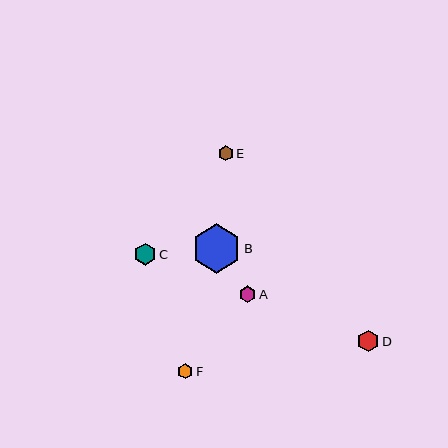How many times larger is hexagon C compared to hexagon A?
Hexagon C is approximately 1.3 times the size of hexagon A.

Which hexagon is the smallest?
Hexagon F is the smallest with a size of approximately 15 pixels.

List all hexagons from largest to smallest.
From largest to smallest: B, C, D, A, E, F.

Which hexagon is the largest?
Hexagon B is the largest with a size of approximately 49 pixels.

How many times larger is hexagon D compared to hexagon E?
Hexagon D is approximately 1.4 times the size of hexagon E.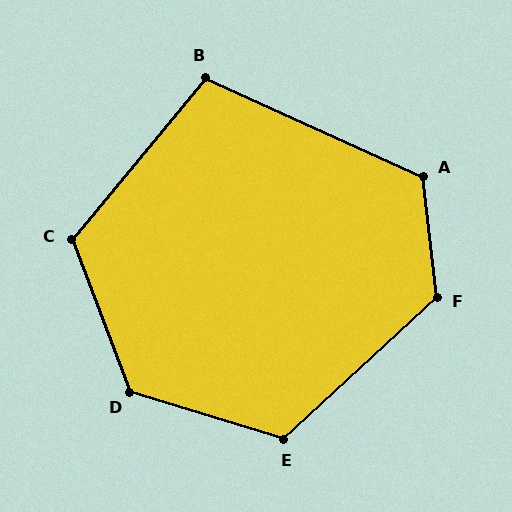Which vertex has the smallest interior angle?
B, at approximately 105 degrees.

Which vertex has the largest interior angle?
D, at approximately 128 degrees.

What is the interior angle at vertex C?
Approximately 119 degrees (obtuse).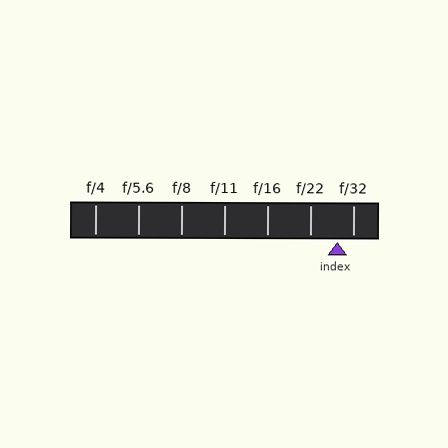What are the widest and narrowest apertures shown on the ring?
The widest aperture shown is f/4 and the narrowest is f/32.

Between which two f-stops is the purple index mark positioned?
The index mark is between f/22 and f/32.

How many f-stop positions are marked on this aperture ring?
There are 7 f-stop positions marked.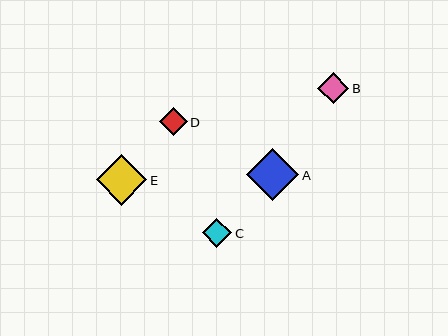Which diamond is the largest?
Diamond A is the largest with a size of approximately 52 pixels.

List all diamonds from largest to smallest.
From largest to smallest: A, E, B, C, D.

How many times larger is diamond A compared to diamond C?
Diamond A is approximately 1.8 times the size of diamond C.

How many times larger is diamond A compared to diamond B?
Diamond A is approximately 1.7 times the size of diamond B.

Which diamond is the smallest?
Diamond D is the smallest with a size of approximately 28 pixels.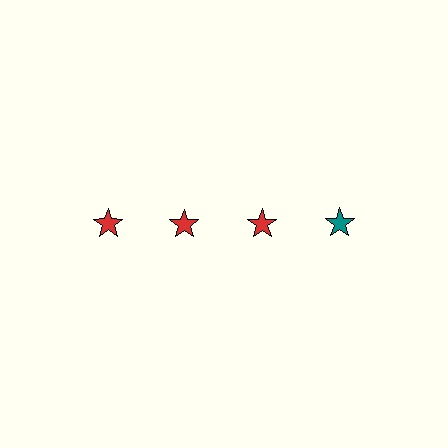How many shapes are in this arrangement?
There are 4 shapes arranged in a grid pattern.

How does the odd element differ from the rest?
It has a different color: teal instead of red.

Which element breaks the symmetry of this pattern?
The teal star in the top row, second from right column breaks the symmetry. All other shapes are red stars.